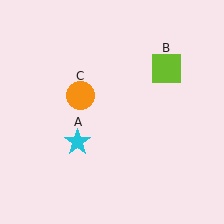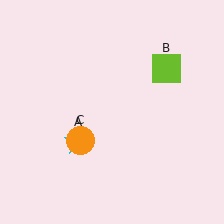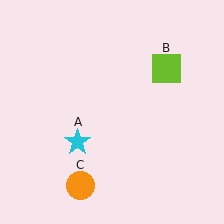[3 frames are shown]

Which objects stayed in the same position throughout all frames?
Cyan star (object A) and lime square (object B) remained stationary.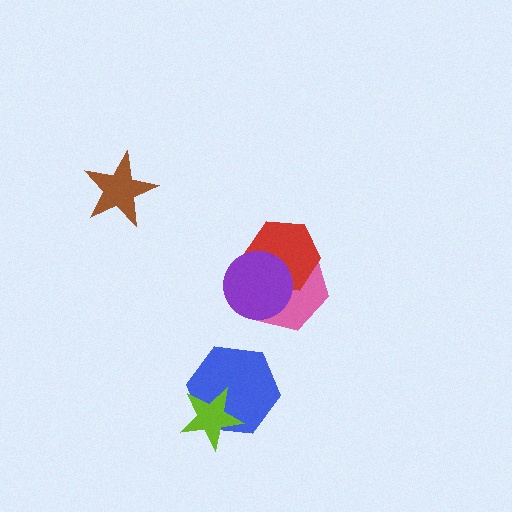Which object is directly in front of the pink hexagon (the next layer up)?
The red hexagon is directly in front of the pink hexagon.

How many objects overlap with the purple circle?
2 objects overlap with the purple circle.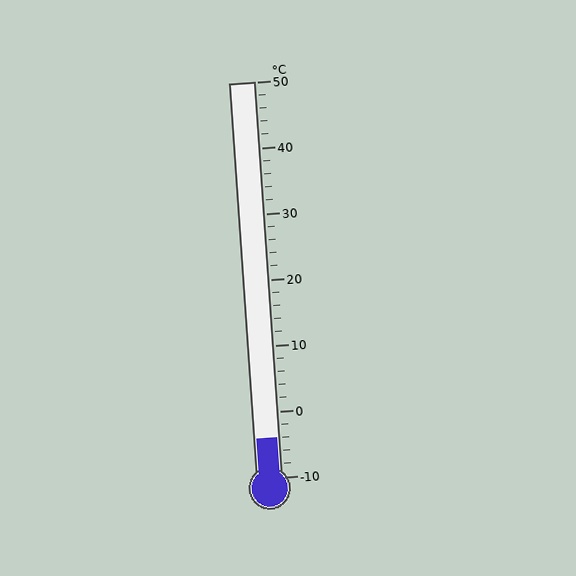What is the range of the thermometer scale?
The thermometer scale ranges from -10°C to 50°C.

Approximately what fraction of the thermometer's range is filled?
The thermometer is filled to approximately 10% of its range.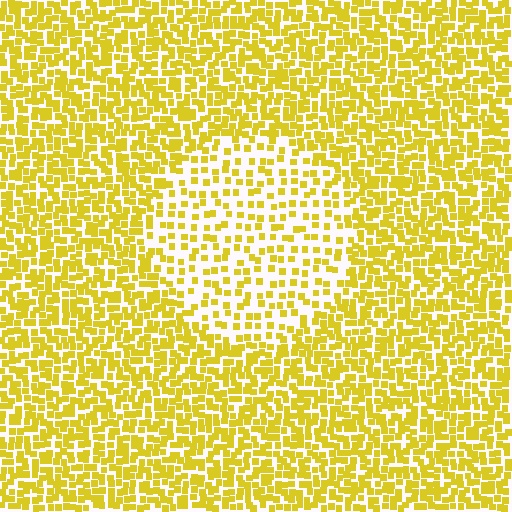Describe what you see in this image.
The image contains small yellow elements arranged at two different densities. A circle-shaped region is visible where the elements are less densely packed than the surrounding area.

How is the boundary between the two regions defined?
The boundary is defined by a change in element density (approximately 2.1x ratio). All elements are the same color, size, and shape.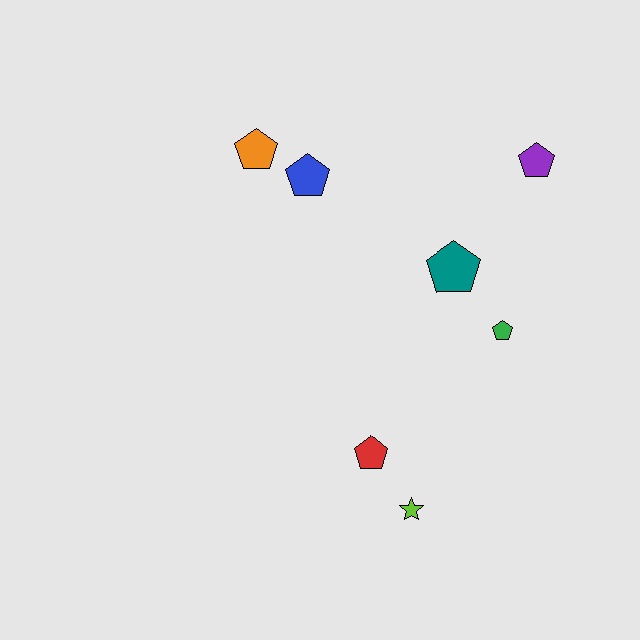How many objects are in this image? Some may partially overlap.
There are 7 objects.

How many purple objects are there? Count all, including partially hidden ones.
There is 1 purple object.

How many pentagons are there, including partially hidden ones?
There are 6 pentagons.